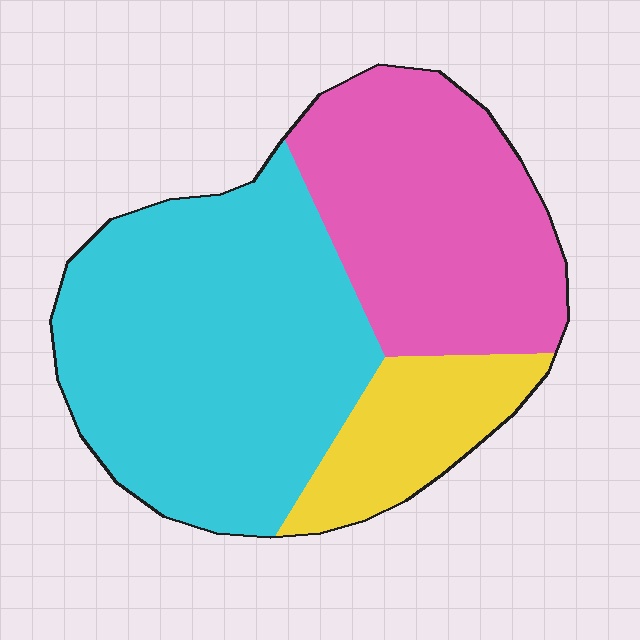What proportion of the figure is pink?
Pink takes up about one third (1/3) of the figure.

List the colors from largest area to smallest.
From largest to smallest: cyan, pink, yellow.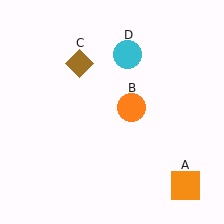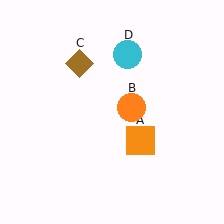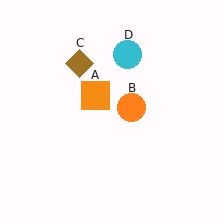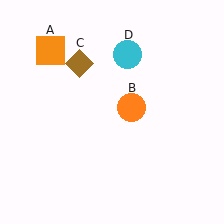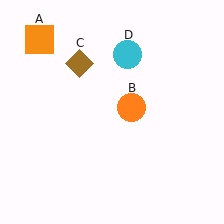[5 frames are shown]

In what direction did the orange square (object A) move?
The orange square (object A) moved up and to the left.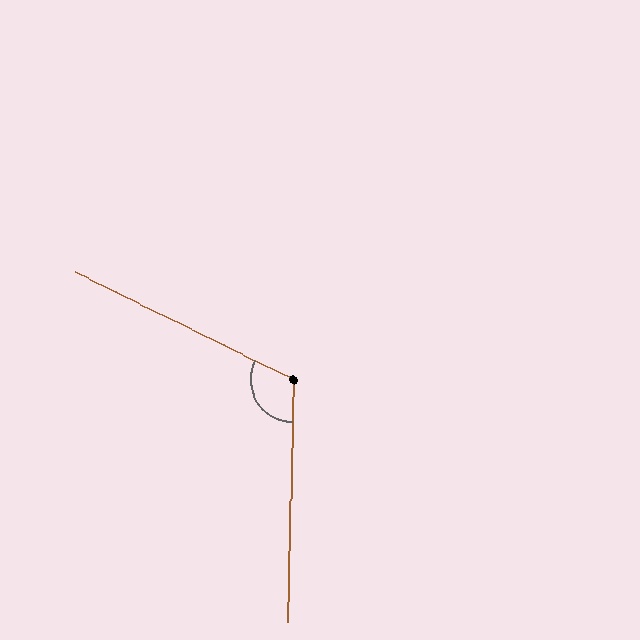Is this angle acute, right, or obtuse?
It is obtuse.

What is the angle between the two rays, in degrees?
Approximately 115 degrees.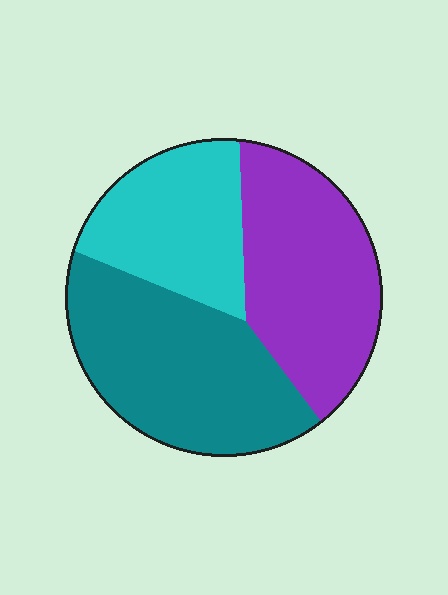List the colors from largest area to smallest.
From largest to smallest: teal, purple, cyan.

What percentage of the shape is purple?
Purple takes up about one third (1/3) of the shape.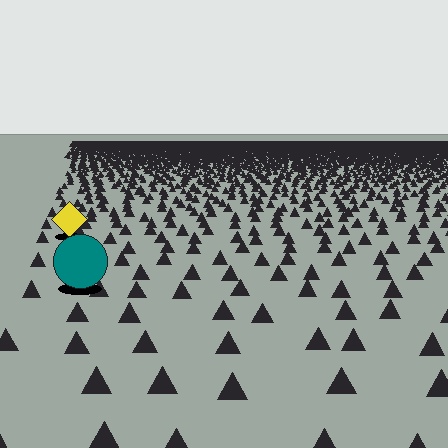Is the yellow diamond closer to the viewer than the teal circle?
No. The teal circle is closer — you can tell from the texture gradient: the ground texture is coarser near it.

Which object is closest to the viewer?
The teal circle is closest. The texture marks near it are larger and more spread out.